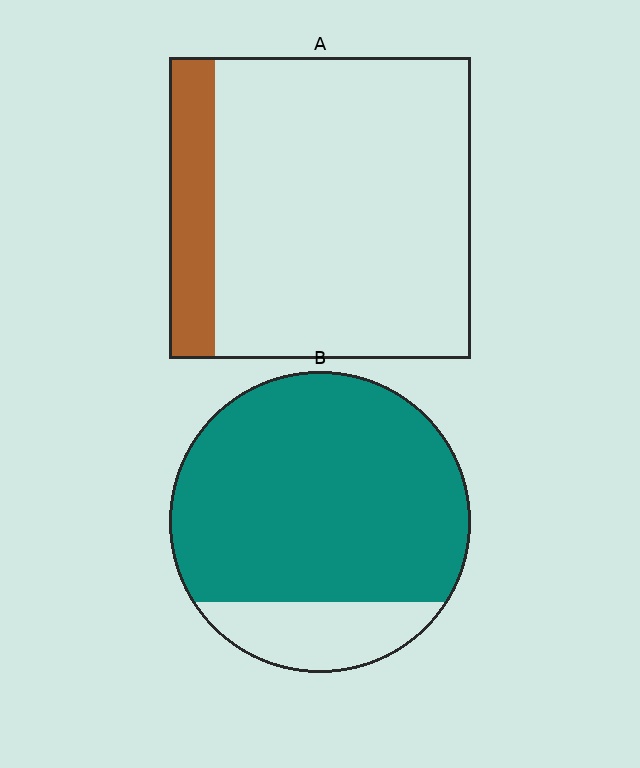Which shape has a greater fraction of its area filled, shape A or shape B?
Shape B.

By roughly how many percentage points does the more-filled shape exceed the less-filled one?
By roughly 65 percentage points (B over A).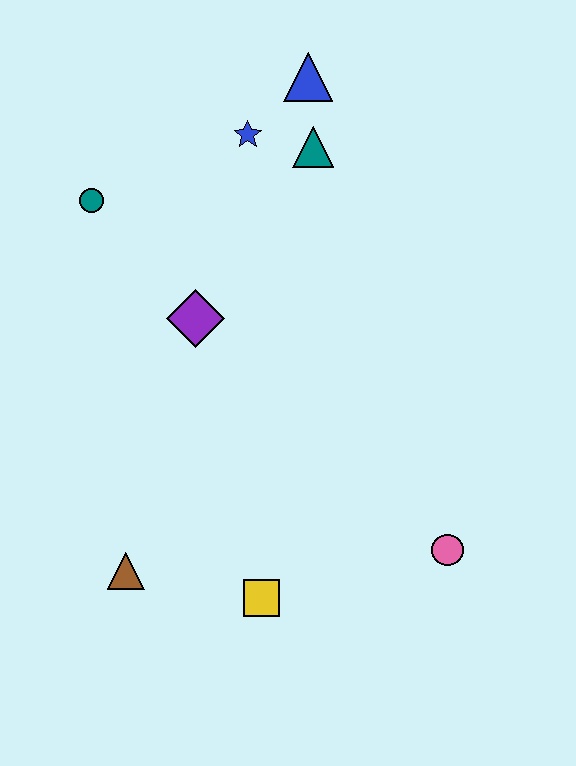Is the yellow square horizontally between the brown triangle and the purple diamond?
No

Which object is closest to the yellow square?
The brown triangle is closest to the yellow square.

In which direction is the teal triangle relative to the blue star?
The teal triangle is to the right of the blue star.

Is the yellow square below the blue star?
Yes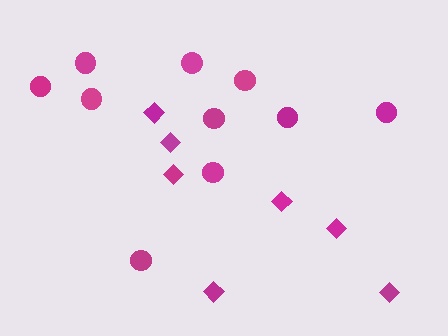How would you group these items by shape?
There are 2 groups: one group of circles (10) and one group of diamonds (7).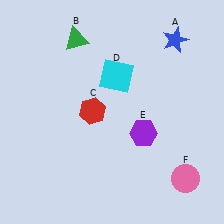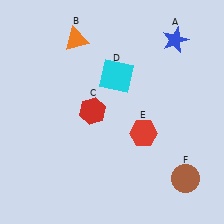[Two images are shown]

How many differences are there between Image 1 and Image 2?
There are 3 differences between the two images.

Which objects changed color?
B changed from green to orange. E changed from purple to red. F changed from pink to brown.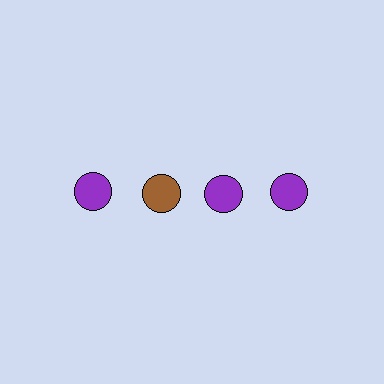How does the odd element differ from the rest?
It has a different color: brown instead of purple.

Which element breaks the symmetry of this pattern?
The brown circle in the top row, second from left column breaks the symmetry. All other shapes are purple circles.